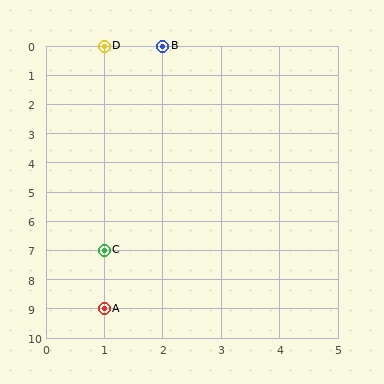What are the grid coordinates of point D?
Point D is at grid coordinates (1, 0).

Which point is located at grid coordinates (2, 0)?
Point B is at (2, 0).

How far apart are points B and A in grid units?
Points B and A are 1 column and 9 rows apart (about 9.1 grid units diagonally).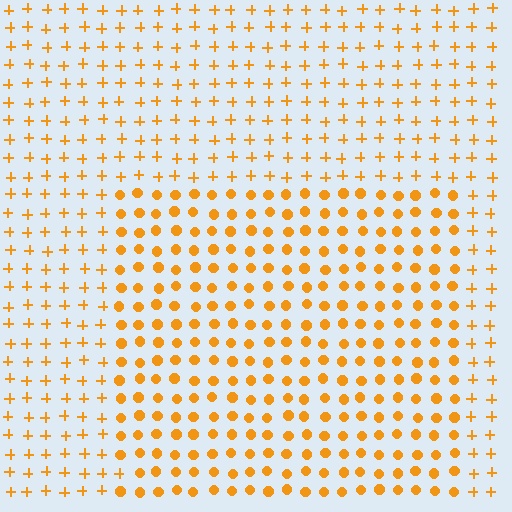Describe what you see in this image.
The image is filled with small orange elements arranged in a uniform grid. A rectangle-shaped region contains circles, while the surrounding area contains plus signs. The boundary is defined purely by the change in element shape.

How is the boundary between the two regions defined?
The boundary is defined by a change in element shape: circles inside vs. plus signs outside. All elements share the same color and spacing.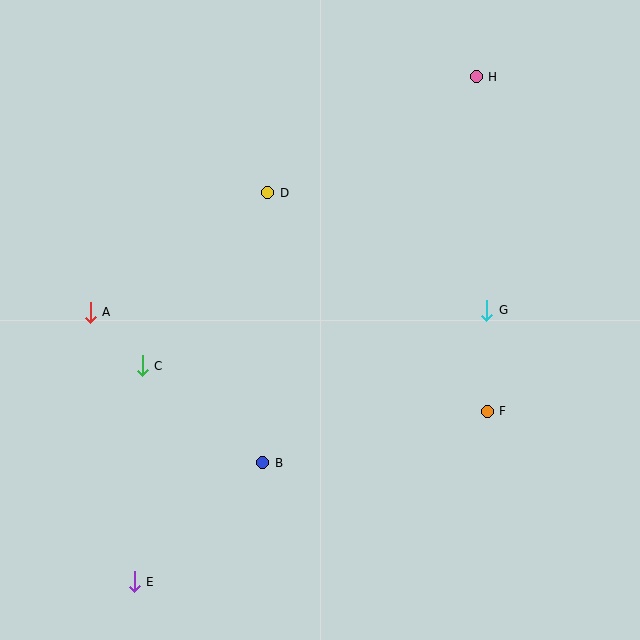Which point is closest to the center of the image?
Point D at (268, 193) is closest to the center.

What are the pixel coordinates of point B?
Point B is at (263, 463).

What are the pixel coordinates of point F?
Point F is at (487, 411).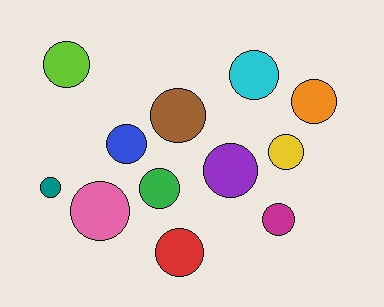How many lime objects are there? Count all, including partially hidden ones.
There is 1 lime object.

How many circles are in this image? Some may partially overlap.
There are 12 circles.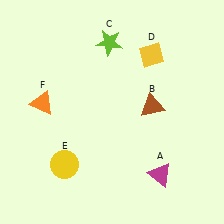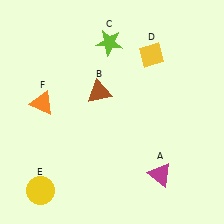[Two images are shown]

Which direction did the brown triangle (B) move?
The brown triangle (B) moved left.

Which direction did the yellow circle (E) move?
The yellow circle (E) moved down.